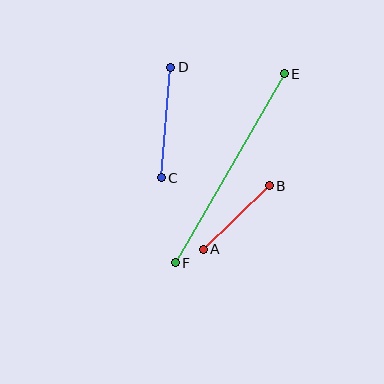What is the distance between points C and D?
The distance is approximately 111 pixels.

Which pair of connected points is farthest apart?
Points E and F are farthest apart.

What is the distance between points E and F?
The distance is approximately 218 pixels.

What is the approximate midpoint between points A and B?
The midpoint is at approximately (236, 218) pixels.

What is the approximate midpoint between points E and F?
The midpoint is at approximately (230, 168) pixels.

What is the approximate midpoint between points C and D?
The midpoint is at approximately (166, 122) pixels.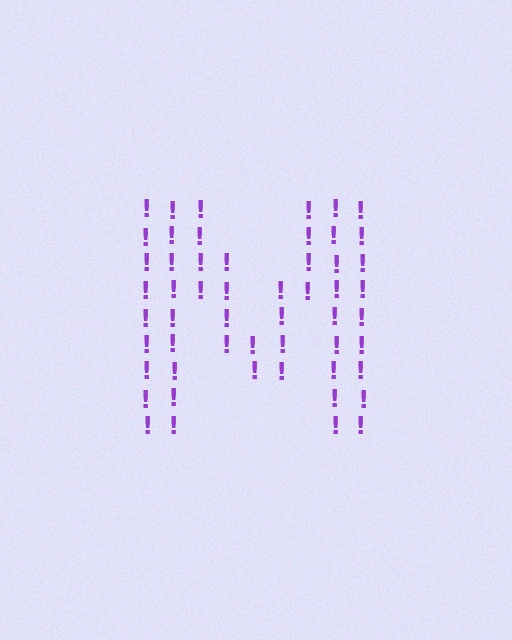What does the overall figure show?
The overall figure shows the letter M.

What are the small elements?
The small elements are exclamation marks.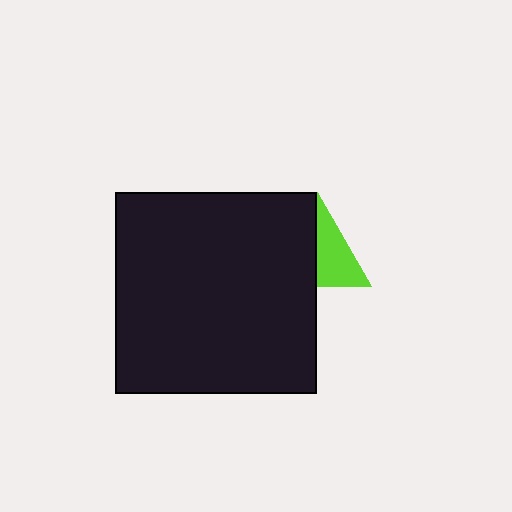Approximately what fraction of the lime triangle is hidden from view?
Roughly 50% of the lime triangle is hidden behind the black square.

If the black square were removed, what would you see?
You would see the complete lime triangle.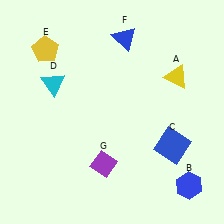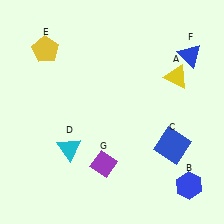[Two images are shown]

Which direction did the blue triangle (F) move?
The blue triangle (F) moved right.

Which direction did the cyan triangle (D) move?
The cyan triangle (D) moved down.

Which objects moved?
The objects that moved are: the cyan triangle (D), the blue triangle (F).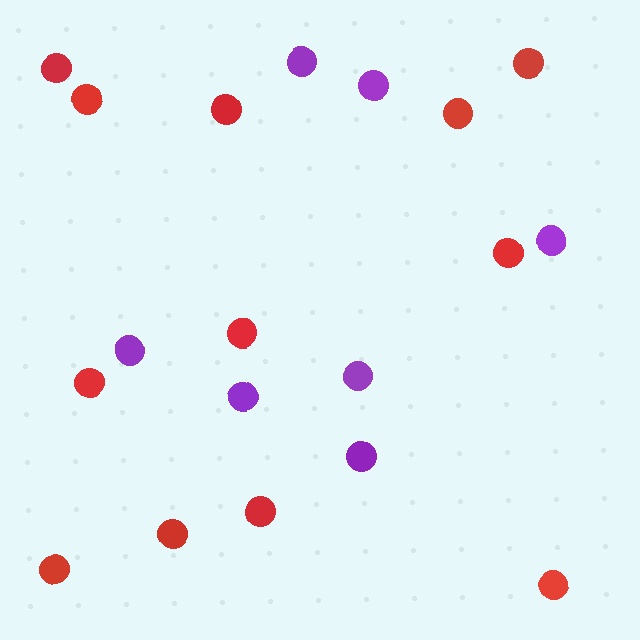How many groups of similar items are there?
There are 2 groups: one group of purple circles (7) and one group of red circles (12).